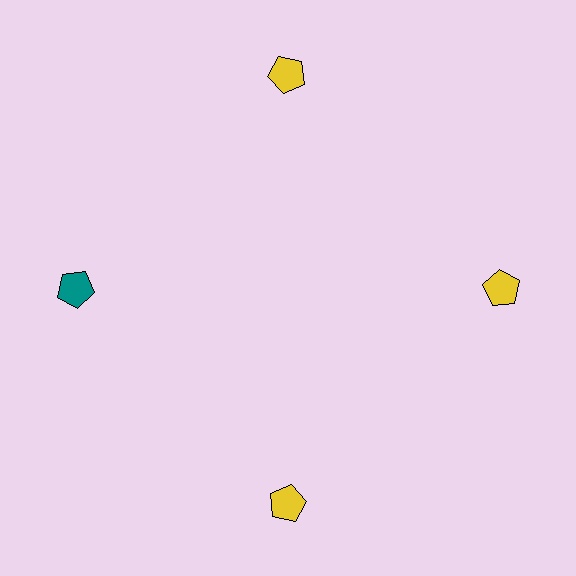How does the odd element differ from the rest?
It has a different color: teal instead of yellow.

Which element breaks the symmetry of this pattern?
The teal pentagon at roughly the 9 o'clock position breaks the symmetry. All other shapes are yellow pentagons.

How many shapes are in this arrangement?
There are 4 shapes arranged in a ring pattern.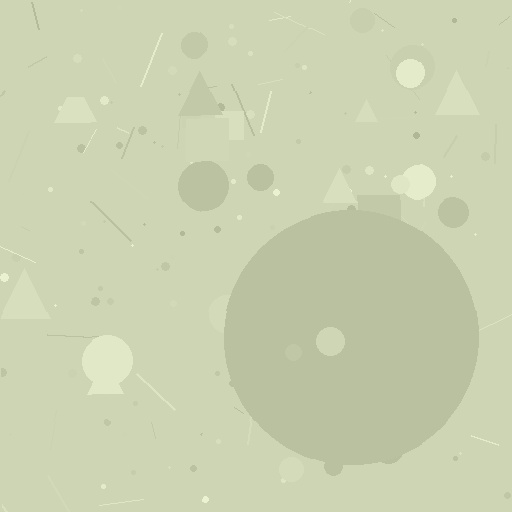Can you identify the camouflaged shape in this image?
The camouflaged shape is a circle.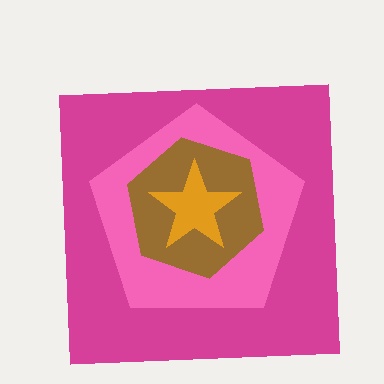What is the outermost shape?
The magenta square.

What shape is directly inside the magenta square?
The pink pentagon.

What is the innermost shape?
The orange star.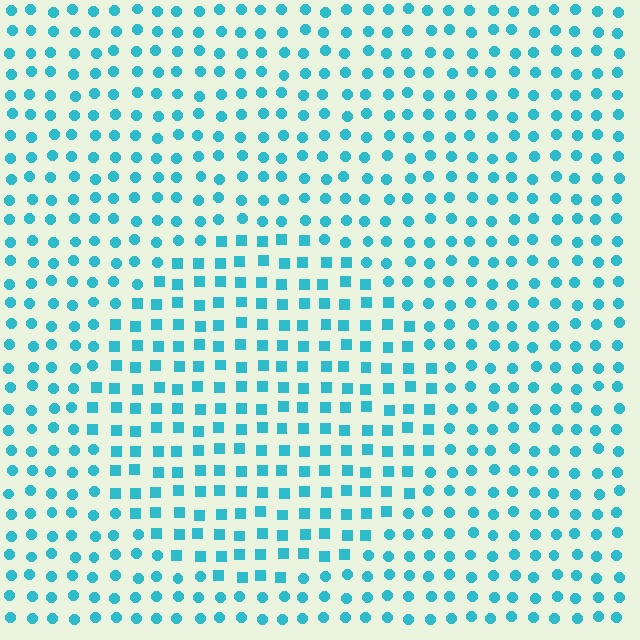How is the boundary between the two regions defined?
The boundary is defined by a change in element shape: squares inside vs. circles outside. All elements share the same color and spacing.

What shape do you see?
I see a circle.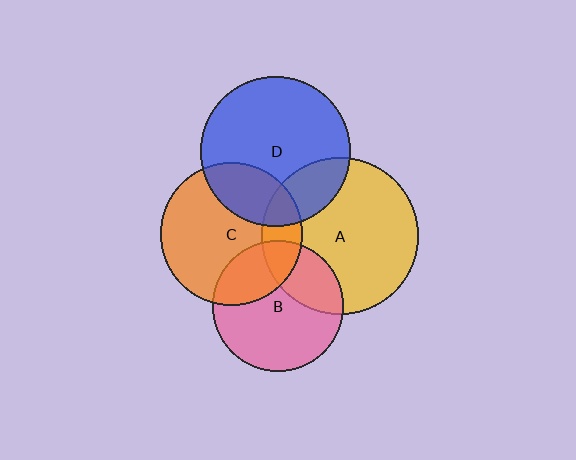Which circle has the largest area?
Circle A (yellow).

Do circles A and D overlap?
Yes.